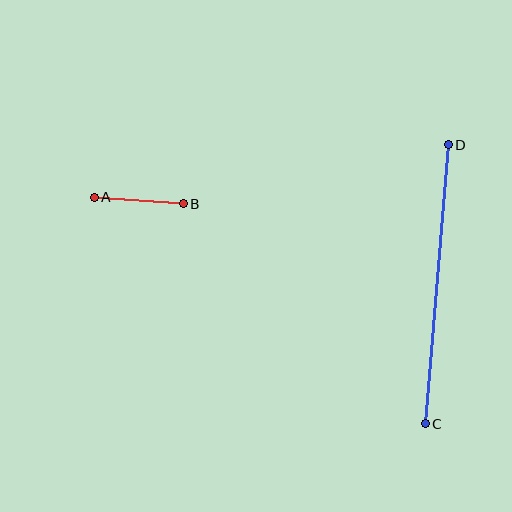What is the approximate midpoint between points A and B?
The midpoint is at approximately (139, 201) pixels.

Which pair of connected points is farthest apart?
Points C and D are farthest apart.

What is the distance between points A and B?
The distance is approximately 89 pixels.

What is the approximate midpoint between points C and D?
The midpoint is at approximately (437, 284) pixels.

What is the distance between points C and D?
The distance is approximately 280 pixels.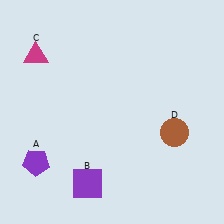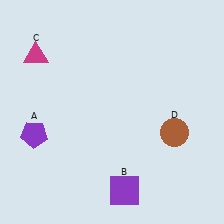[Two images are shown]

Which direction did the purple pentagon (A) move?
The purple pentagon (A) moved up.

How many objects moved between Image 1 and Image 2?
2 objects moved between the two images.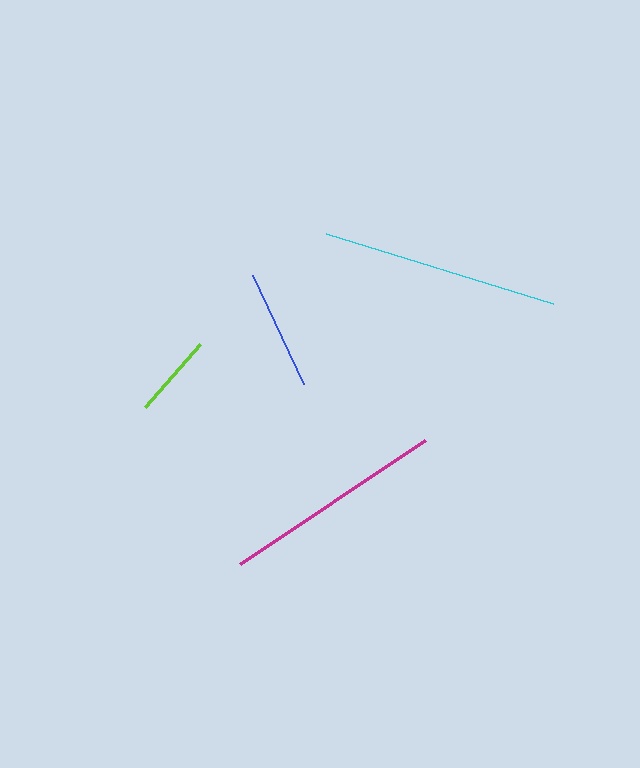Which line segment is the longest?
The cyan line is the longest at approximately 237 pixels.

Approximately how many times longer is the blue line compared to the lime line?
The blue line is approximately 1.4 times the length of the lime line.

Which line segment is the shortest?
The lime line is the shortest at approximately 84 pixels.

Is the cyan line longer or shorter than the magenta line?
The cyan line is longer than the magenta line.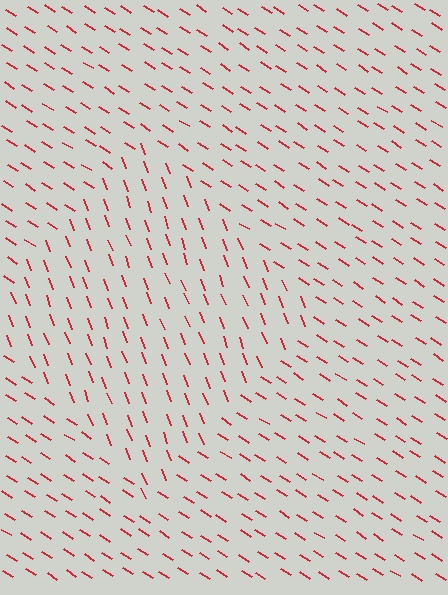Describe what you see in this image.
The image is filled with small red line segments. A diamond region in the image has lines oriented differently from the surrounding lines, creating a visible texture boundary.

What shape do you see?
I see a diamond.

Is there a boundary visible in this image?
Yes, there is a texture boundary formed by a change in line orientation.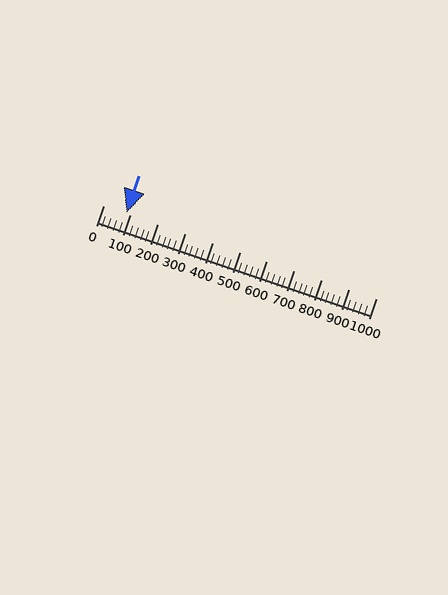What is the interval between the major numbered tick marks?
The major tick marks are spaced 100 units apart.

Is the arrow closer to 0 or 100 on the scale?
The arrow is closer to 100.